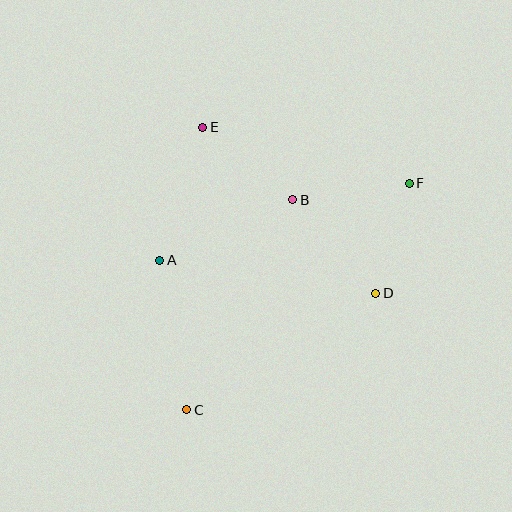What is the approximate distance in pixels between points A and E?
The distance between A and E is approximately 139 pixels.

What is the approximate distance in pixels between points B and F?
The distance between B and F is approximately 118 pixels.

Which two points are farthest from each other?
Points C and F are farthest from each other.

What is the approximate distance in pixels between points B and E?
The distance between B and E is approximately 115 pixels.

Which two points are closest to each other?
Points D and F are closest to each other.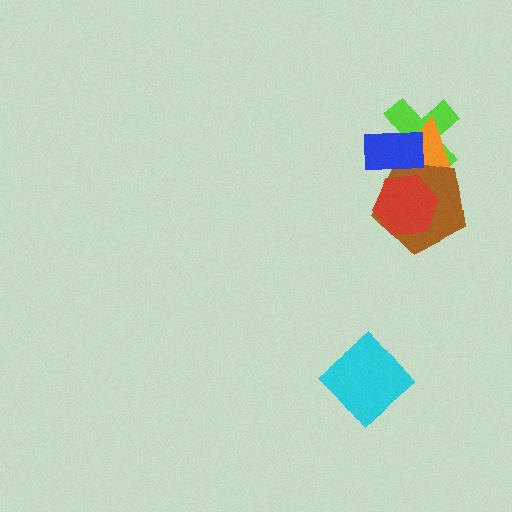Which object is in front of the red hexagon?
The blue rectangle is in front of the red hexagon.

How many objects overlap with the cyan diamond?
0 objects overlap with the cyan diamond.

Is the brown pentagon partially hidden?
Yes, it is partially covered by another shape.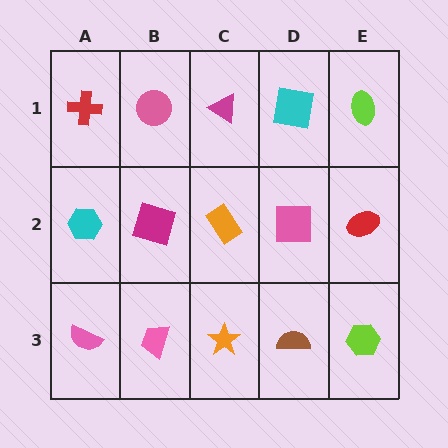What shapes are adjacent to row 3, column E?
A red ellipse (row 2, column E), a brown semicircle (row 3, column D).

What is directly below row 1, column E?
A red ellipse.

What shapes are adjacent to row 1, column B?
A magenta square (row 2, column B), a red cross (row 1, column A), a magenta triangle (row 1, column C).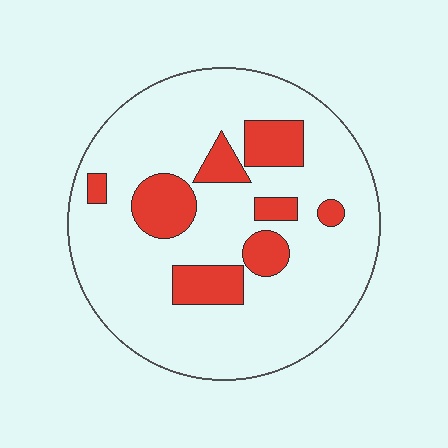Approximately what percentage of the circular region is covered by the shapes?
Approximately 20%.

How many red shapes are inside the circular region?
8.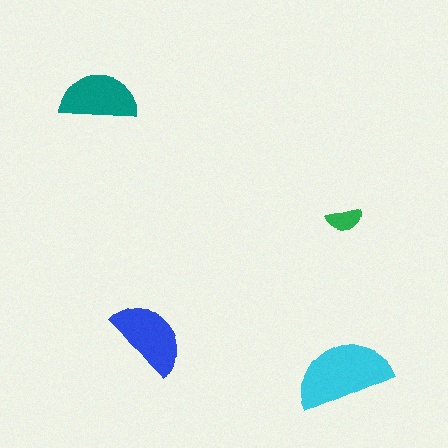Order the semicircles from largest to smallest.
the cyan one, the blue one, the teal one, the green one.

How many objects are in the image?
There are 4 objects in the image.